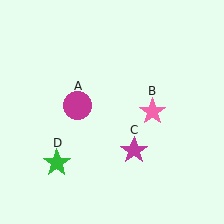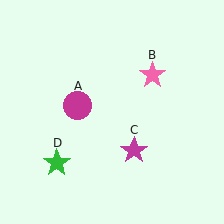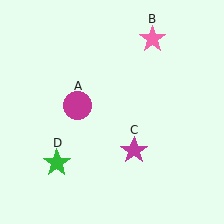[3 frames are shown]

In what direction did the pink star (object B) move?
The pink star (object B) moved up.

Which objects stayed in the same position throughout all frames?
Magenta circle (object A) and magenta star (object C) and green star (object D) remained stationary.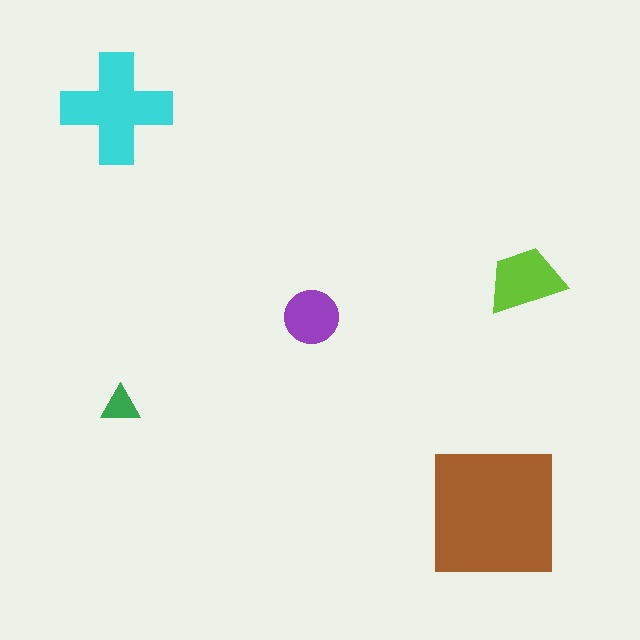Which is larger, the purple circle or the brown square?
The brown square.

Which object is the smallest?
The green triangle.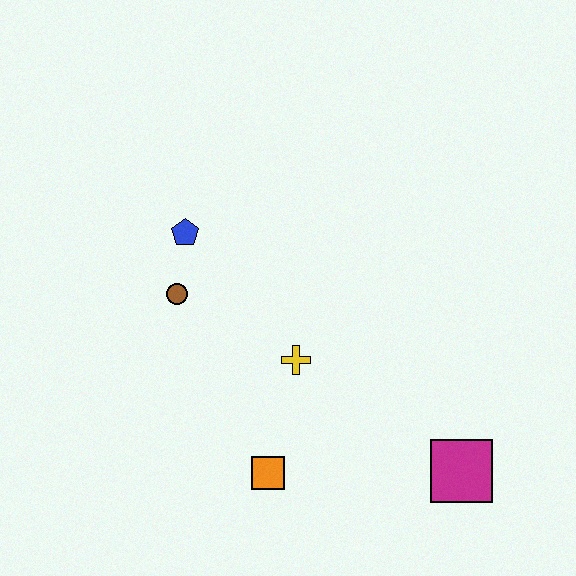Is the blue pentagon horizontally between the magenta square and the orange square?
No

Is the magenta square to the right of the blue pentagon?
Yes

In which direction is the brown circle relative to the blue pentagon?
The brown circle is below the blue pentagon.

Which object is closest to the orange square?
The yellow cross is closest to the orange square.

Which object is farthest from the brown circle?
The magenta square is farthest from the brown circle.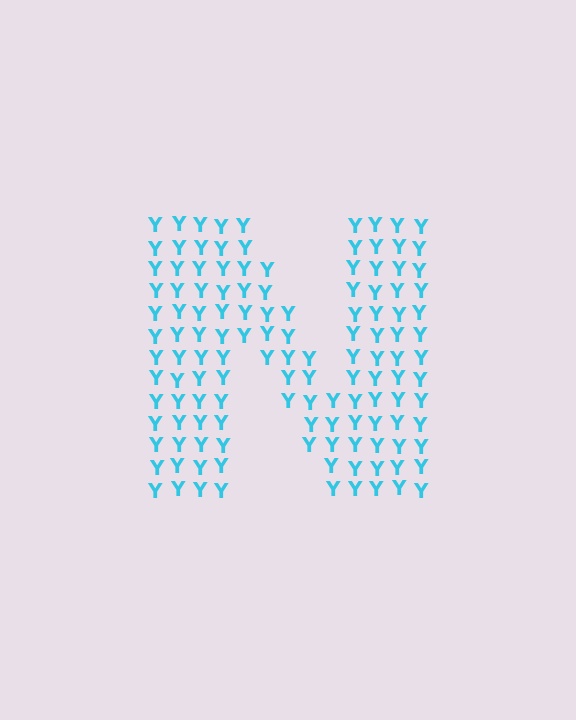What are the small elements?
The small elements are letter Y's.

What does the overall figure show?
The overall figure shows the letter N.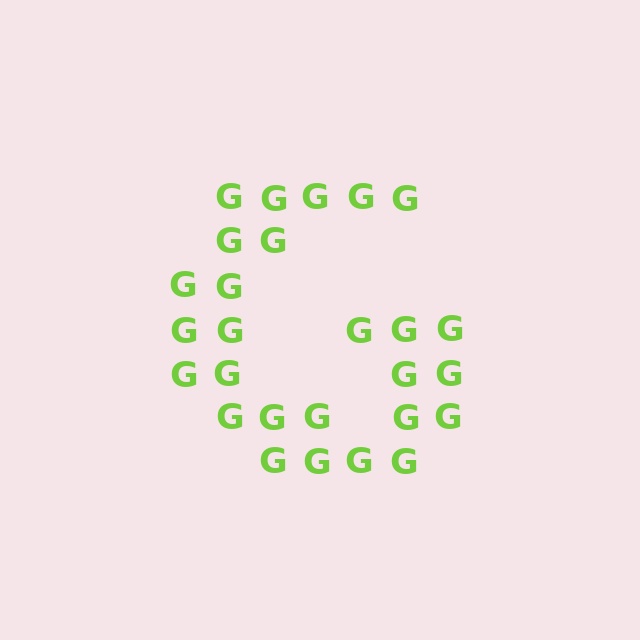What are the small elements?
The small elements are letter G's.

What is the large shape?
The large shape is the letter G.